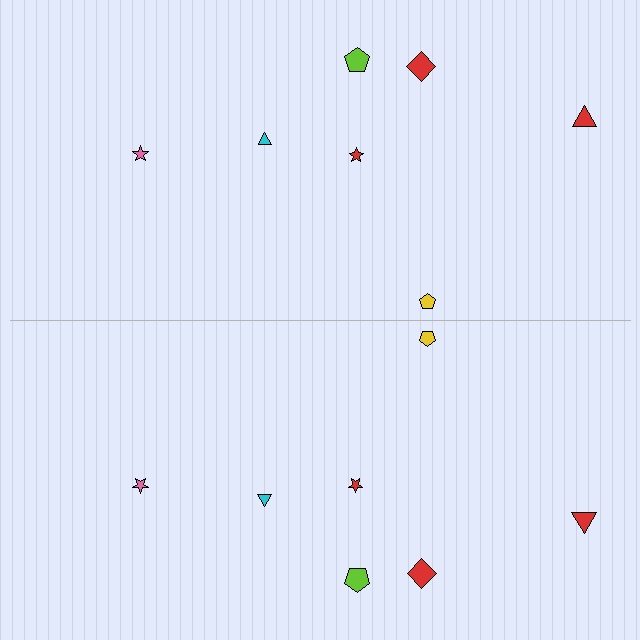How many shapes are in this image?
There are 14 shapes in this image.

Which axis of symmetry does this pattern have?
The pattern has a horizontal axis of symmetry running through the center of the image.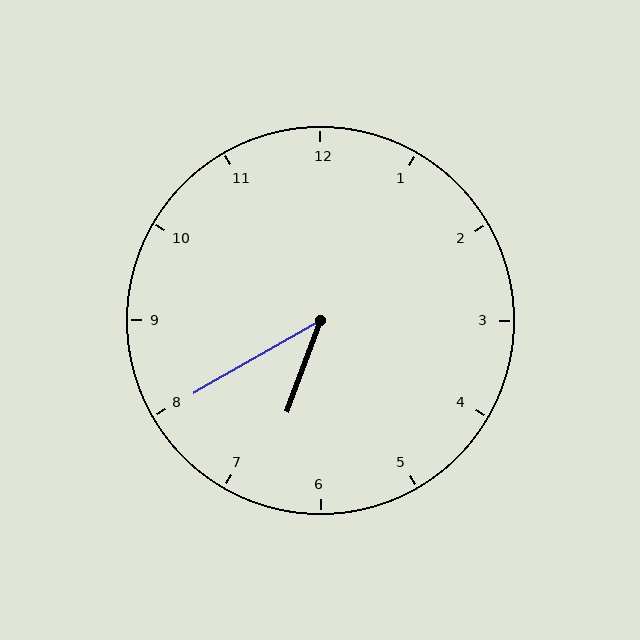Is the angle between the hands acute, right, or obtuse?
It is acute.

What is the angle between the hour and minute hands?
Approximately 40 degrees.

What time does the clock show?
6:40.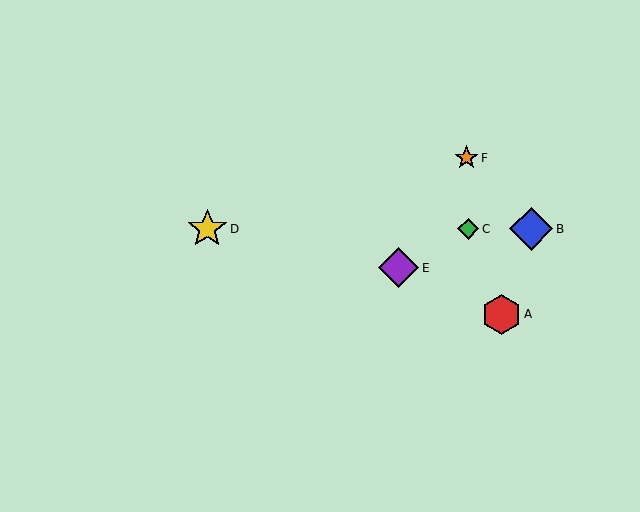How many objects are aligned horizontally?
3 objects (B, C, D) are aligned horizontally.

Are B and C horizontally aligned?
Yes, both are at y≈229.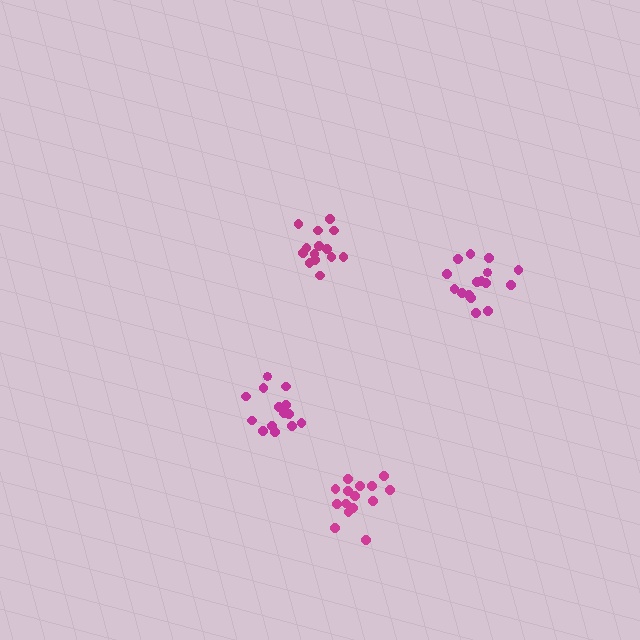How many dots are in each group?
Group 1: 14 dots, Group 2: 14 dots, Group 3: 16 dots, Group 4: 15 dots (59 total).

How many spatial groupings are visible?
There are 4 spatial groupings.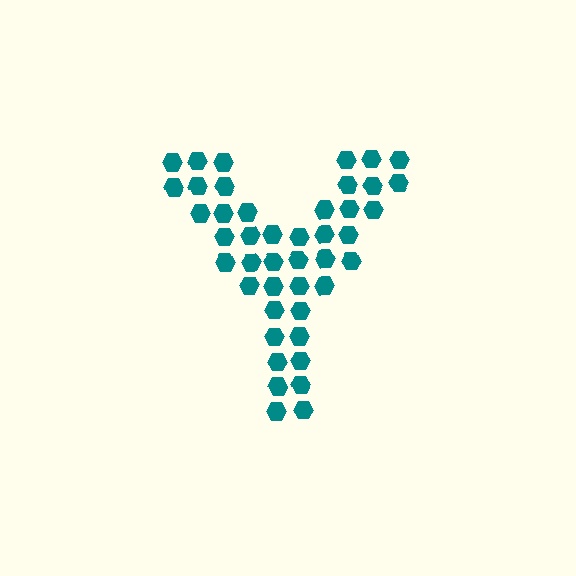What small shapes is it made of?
It is made of small hexagons.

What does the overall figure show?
The overall figure shows the letter Y.